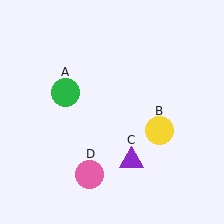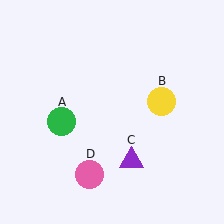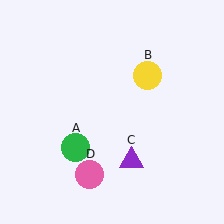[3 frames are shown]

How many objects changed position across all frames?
2 objects changed position: green circle (object A), yellow circle (object B).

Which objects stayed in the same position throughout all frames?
Purple triangle (object C) and pink circle (object D) remained stationary.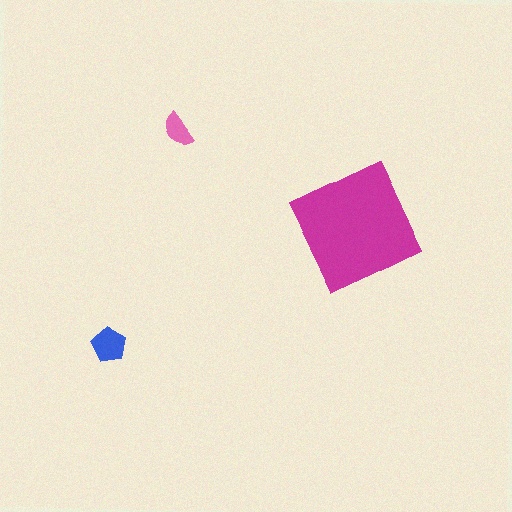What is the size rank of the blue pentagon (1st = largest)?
2nd.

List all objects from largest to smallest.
The magenta square, the blue pentagon, the pink semicircle.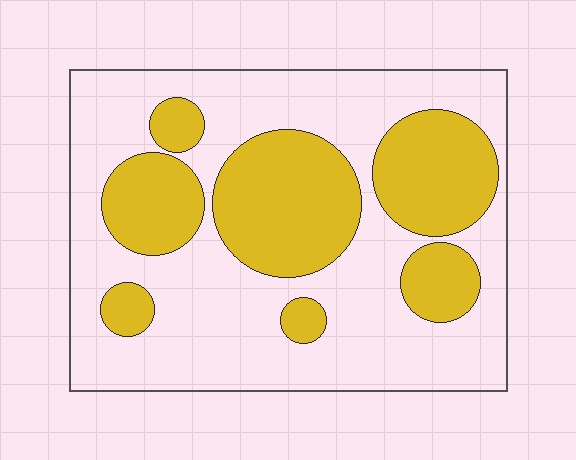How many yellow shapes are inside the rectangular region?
7.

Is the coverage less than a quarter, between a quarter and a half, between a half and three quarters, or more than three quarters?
Between a quarter and a half.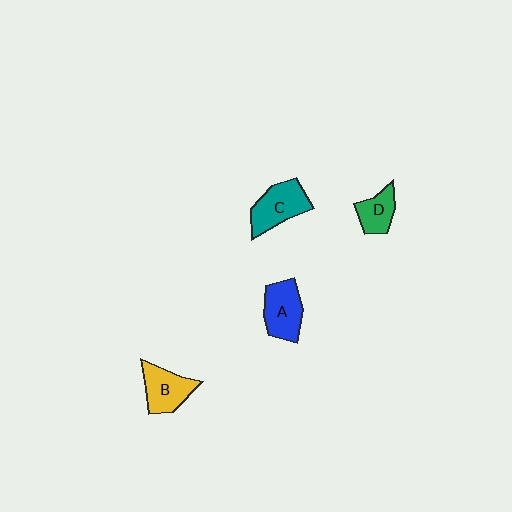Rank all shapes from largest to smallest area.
From largest to smallest: C (teal), A (blue), B (yellow), D (green).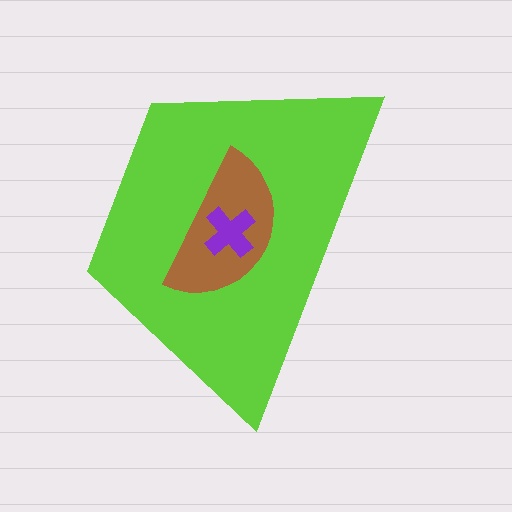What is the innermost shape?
The purple cross.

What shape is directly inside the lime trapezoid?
The brown semicircle.